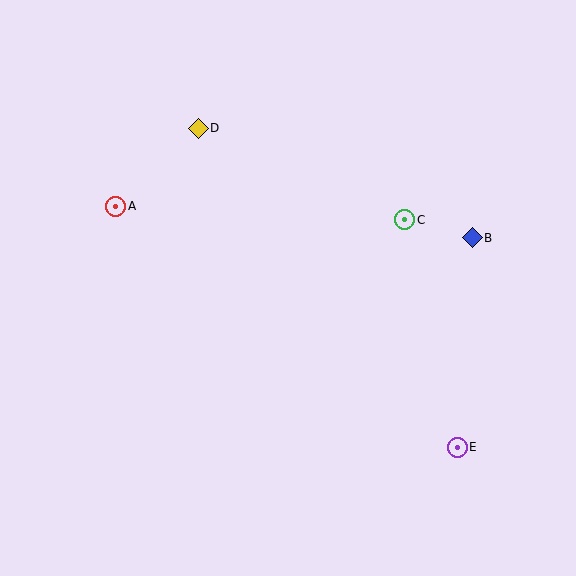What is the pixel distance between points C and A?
The distance between C and A is 289 pixels.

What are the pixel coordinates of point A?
Point A is at (116, 206).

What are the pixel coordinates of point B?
Point B is at (472, 238).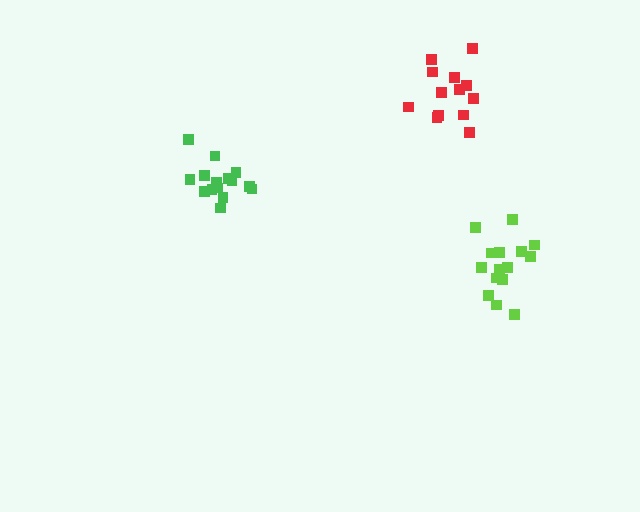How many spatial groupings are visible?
There are 3 spatial groupings.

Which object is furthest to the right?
The lime cluster is rightmost.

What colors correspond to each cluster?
The clusters are colored: red, green, lime.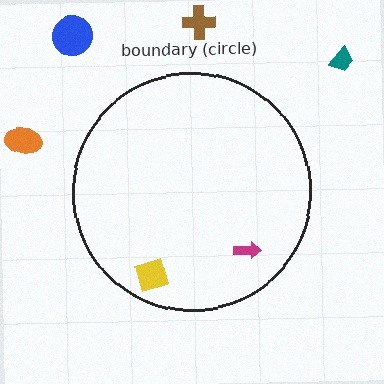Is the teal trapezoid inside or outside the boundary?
Outside.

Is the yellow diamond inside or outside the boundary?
Inside.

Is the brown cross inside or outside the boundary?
Outside.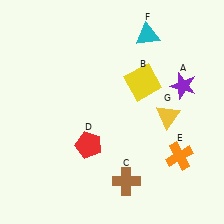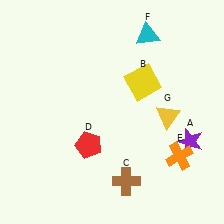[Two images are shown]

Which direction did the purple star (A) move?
The purple star (A) moved down.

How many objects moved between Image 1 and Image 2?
1 object moved between the two images.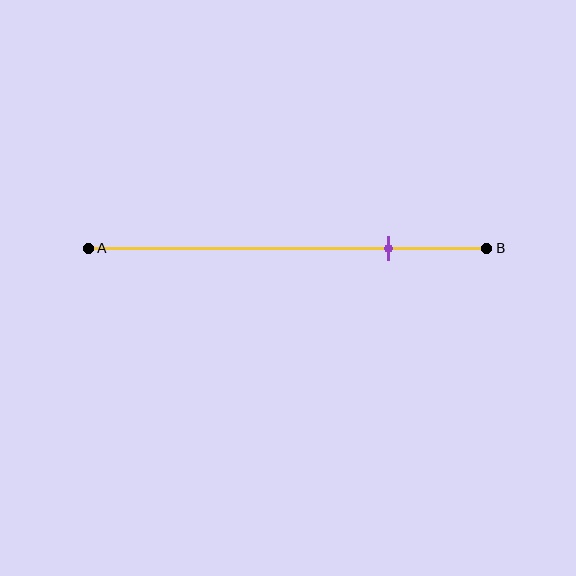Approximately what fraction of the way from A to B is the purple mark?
The purple mark is approximately 75% of the way from A to B.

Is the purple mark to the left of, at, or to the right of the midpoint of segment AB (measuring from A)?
The purple mark is to the right of the midpoint of segment AB.